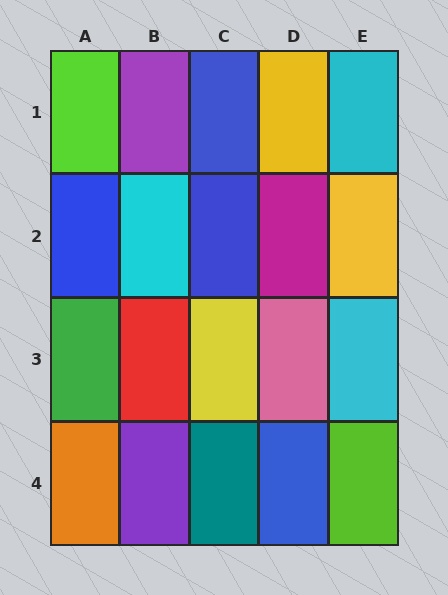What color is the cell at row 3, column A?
Green.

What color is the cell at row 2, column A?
Blue.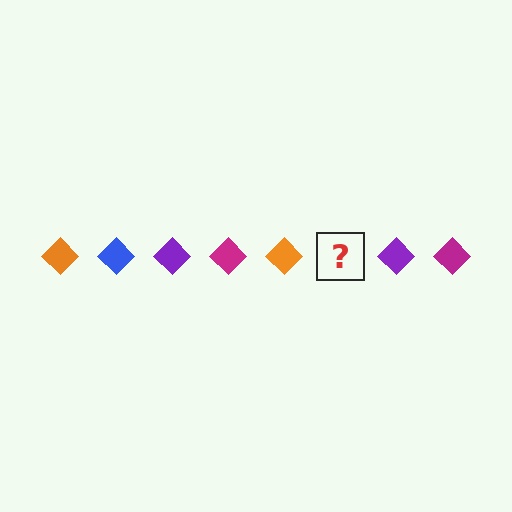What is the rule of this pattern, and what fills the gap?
The rule is that the pattern cycles through orange, blue, purple, magenta diamonds. The gap should be filled with a blue diamond.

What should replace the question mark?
The question mark should be replaced with a blue diamond.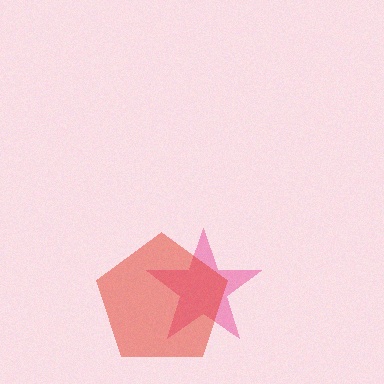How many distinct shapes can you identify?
There are 2 distinct shapes: a pink star, a red pentagon.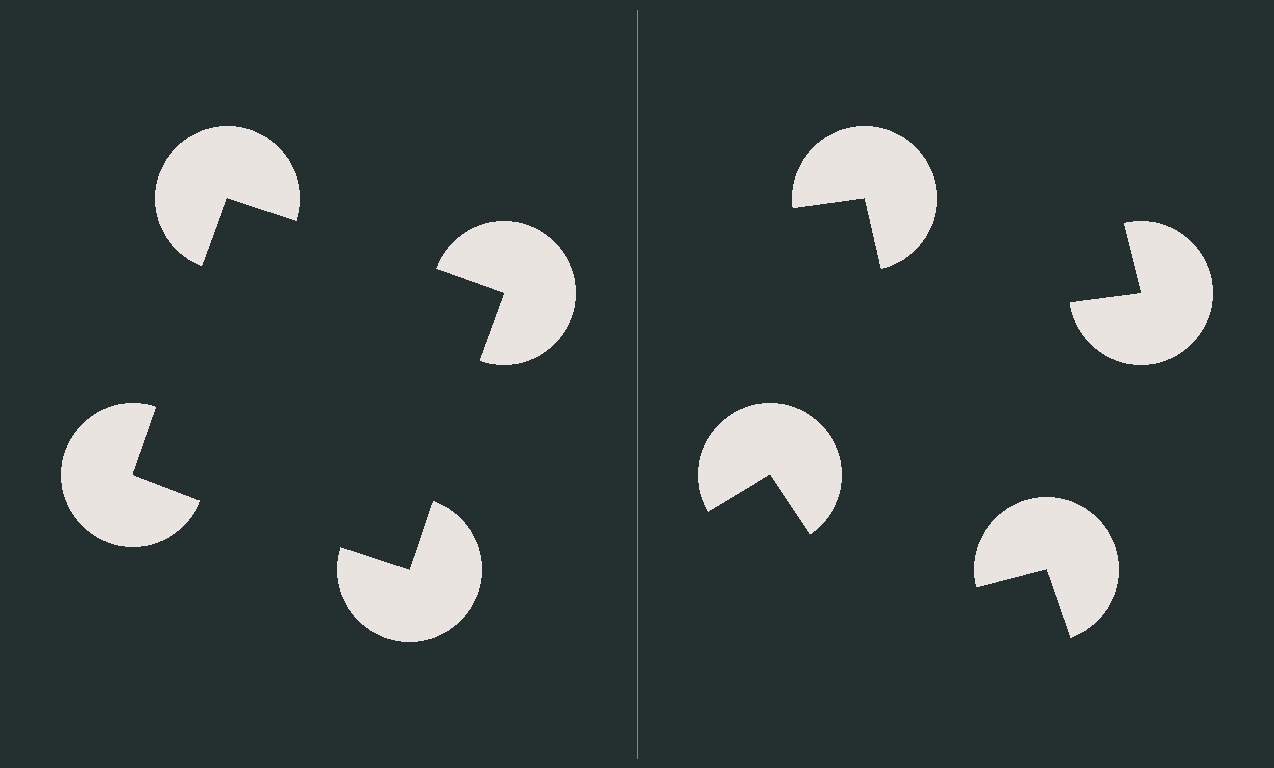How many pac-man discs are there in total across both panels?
8 — 4 on each side.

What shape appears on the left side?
An illusory square.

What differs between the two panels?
The pac-man discs are positioned identically on both sides; only the wedge orientations differ. On the left they align to a square; on the right they are misaligned.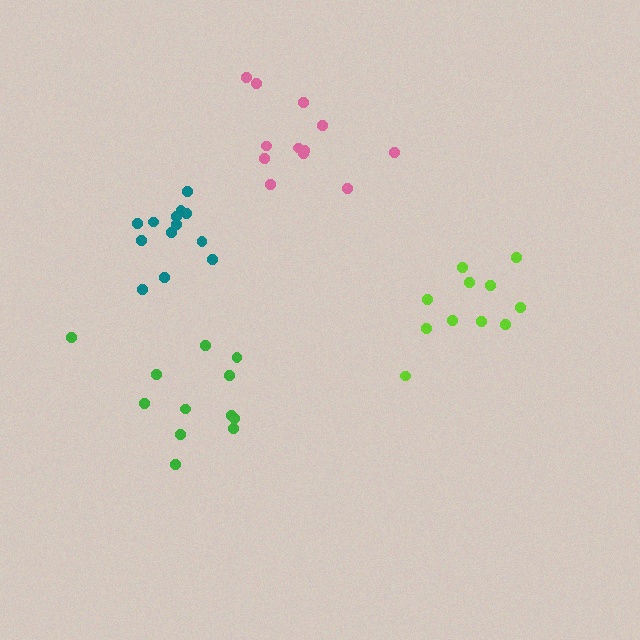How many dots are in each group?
Group 1: 11 dots, Group 2: 12 dots, Group 3: 12 dots, Group 4: 13 dots (48 total).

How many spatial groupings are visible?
There are 4 spatial groupings.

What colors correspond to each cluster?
The clusters are colored: lime, pink, green, teal.